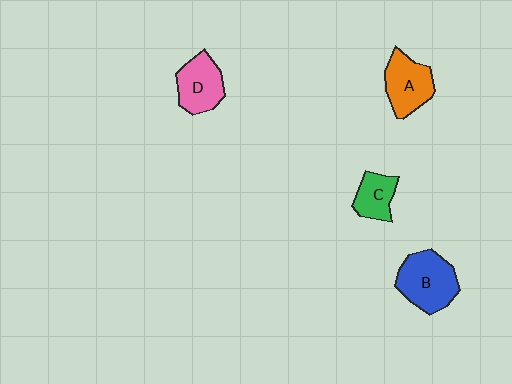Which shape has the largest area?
Shape B (blue).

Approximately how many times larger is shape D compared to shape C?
Approximately 1.4 times.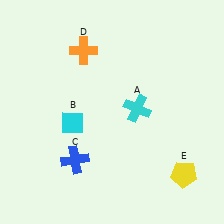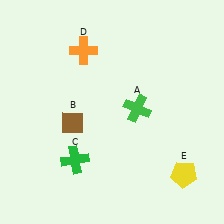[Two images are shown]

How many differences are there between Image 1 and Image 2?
There are 3 differences between the two images.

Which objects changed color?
A changed from cyan to green. B changed from cyan to brown. C changed from blue to green.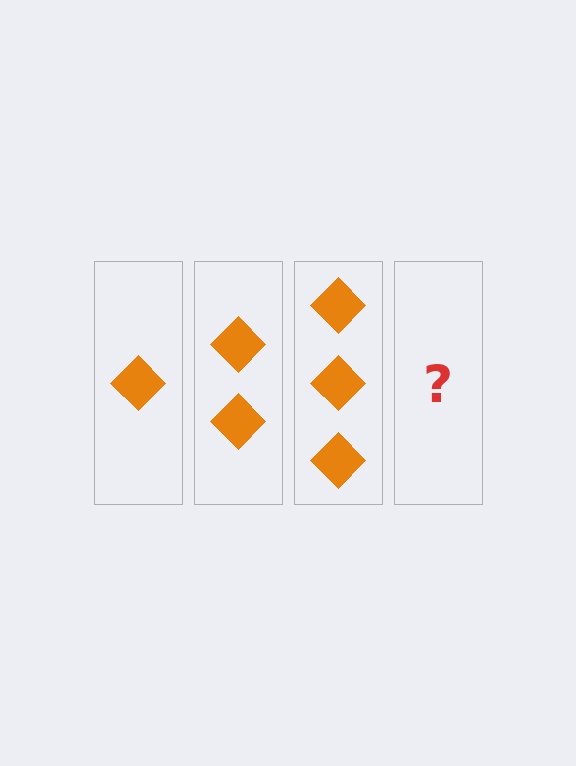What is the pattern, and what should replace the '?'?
The pattern is that each step adds one more diamond. The '?' should be 4 diamonds.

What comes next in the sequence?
The next element should be 4 diamonds.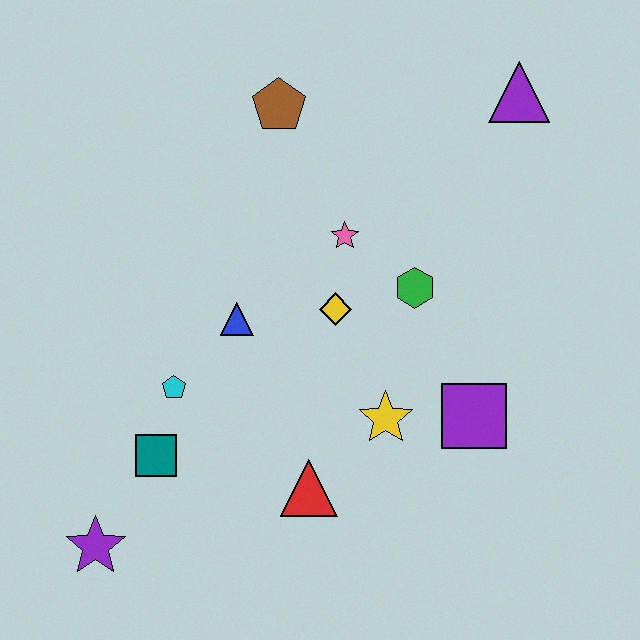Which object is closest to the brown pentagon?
The pink star is closest to the brown pentagon.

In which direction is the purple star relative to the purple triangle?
The purple star is below the purple triangle.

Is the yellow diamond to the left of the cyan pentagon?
No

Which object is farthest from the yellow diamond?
The purple star is farthest from the yellow diamond.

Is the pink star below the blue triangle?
No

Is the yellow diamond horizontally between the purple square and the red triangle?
Yes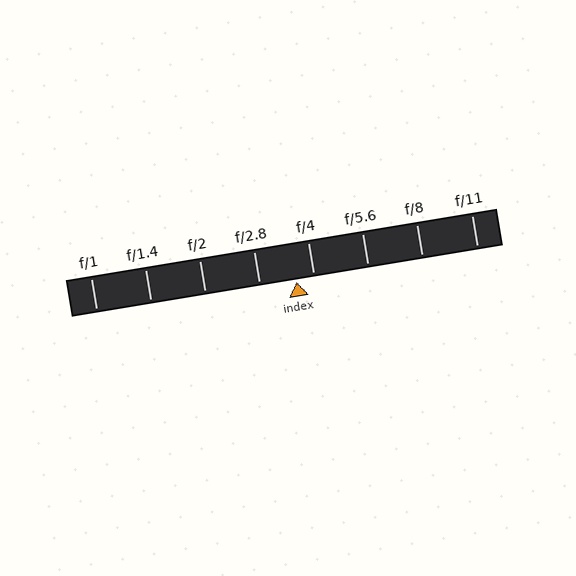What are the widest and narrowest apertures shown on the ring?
The widest aperture shown is f/1 and the narrowest is f/11.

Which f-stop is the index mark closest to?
The index mark is closest to f/4.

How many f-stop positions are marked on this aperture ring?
There are 8 f-stop positions marked.